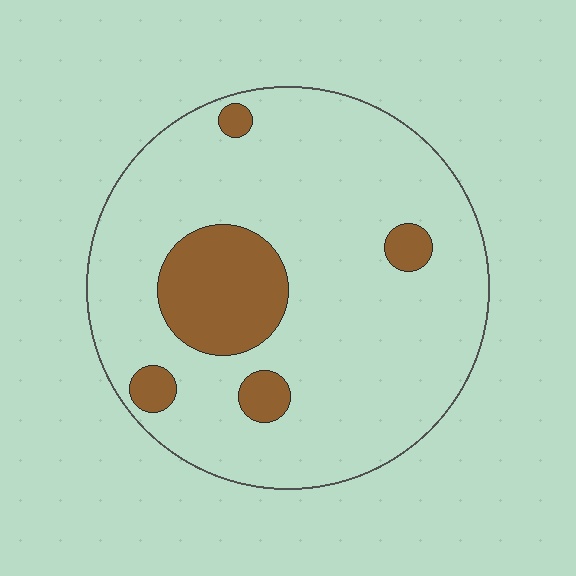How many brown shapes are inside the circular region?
5.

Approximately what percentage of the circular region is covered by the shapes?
Approximately 15%.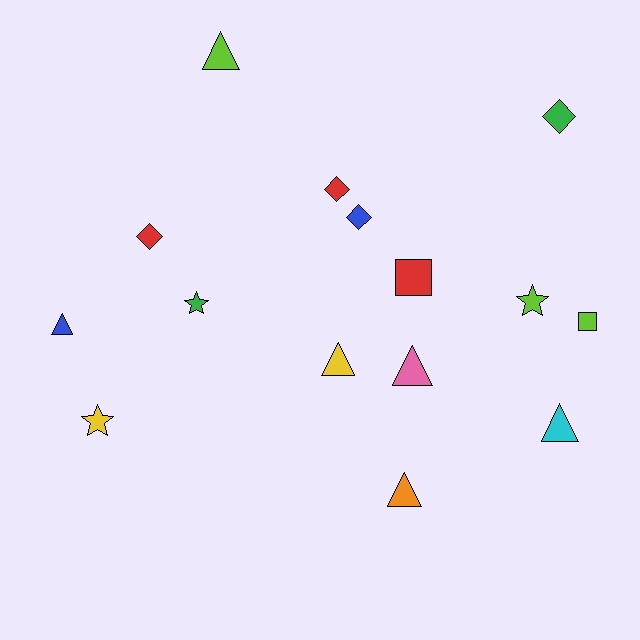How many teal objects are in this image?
There are no teal objects.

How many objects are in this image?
There are 15 objects.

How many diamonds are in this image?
There are 4 diamonds.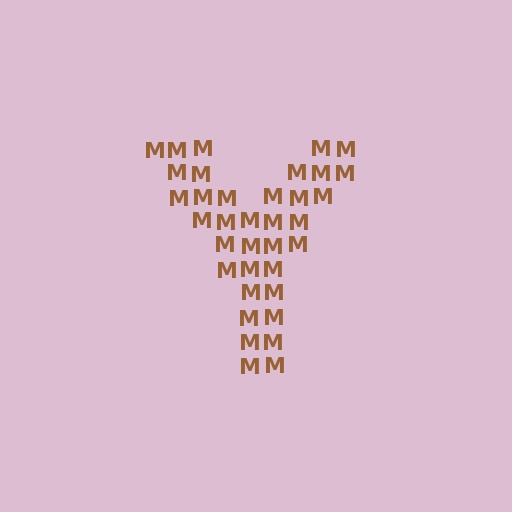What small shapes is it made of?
It is made of small letter M's.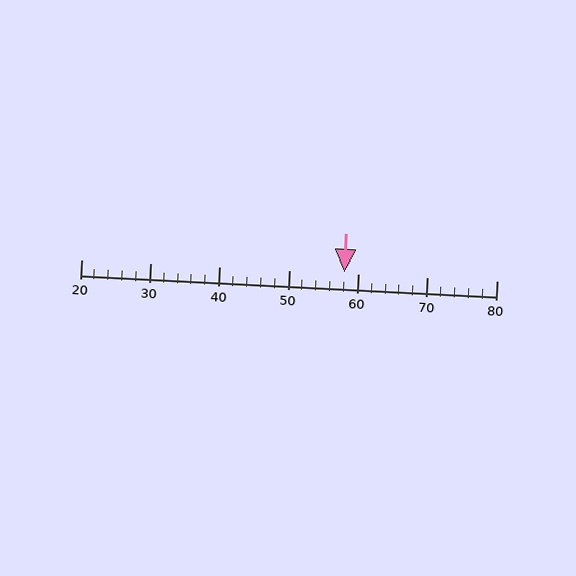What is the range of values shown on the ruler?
The ruler shows values from 20 to 80.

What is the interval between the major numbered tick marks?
The major tick marks are spaced 10 units apart.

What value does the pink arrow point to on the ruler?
The pink arrow points to approximately 58.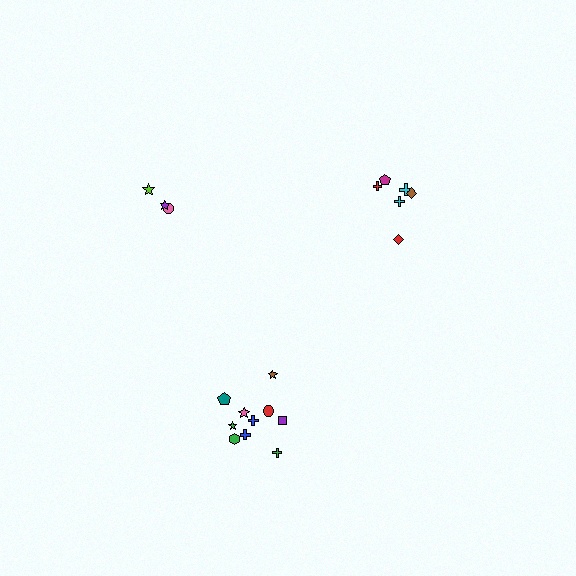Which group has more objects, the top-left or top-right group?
The top-right group.